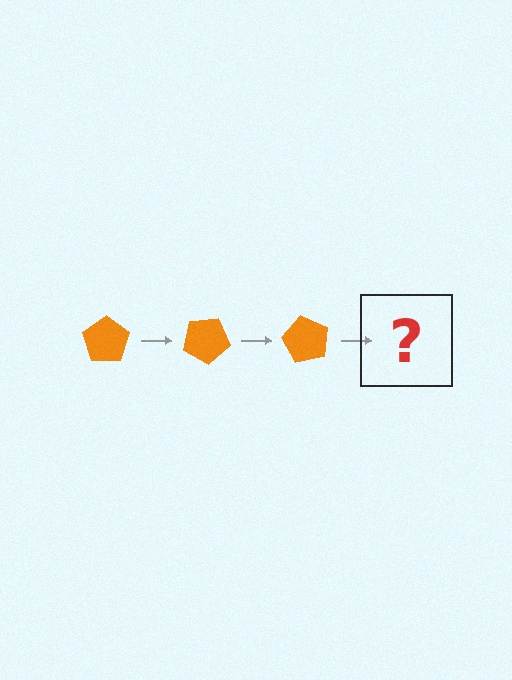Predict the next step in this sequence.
The next step is an orange pentagon rotated 90 degrees.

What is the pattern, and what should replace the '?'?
The pattern is that the pentagon rotates 30 degrees each step. The '?' should be an orange pentagon rotated 90 degrees.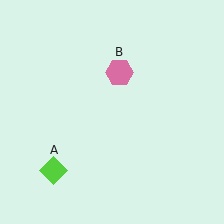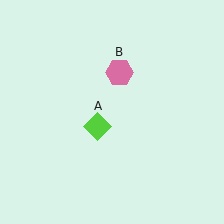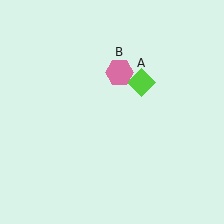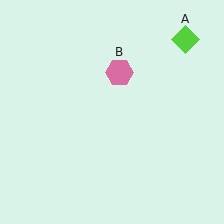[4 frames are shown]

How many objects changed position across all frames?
1 object changed position: lime diamond (object A).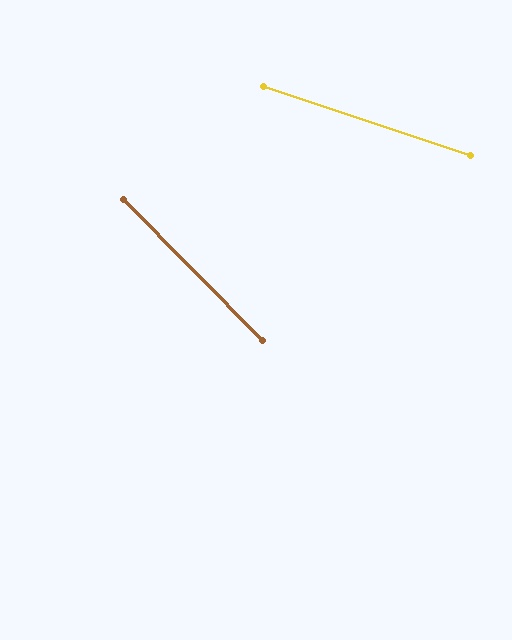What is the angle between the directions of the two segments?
Approximately 27 degrees.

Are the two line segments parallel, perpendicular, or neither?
Neither parallel nor perpendicular — they differ by about 27°.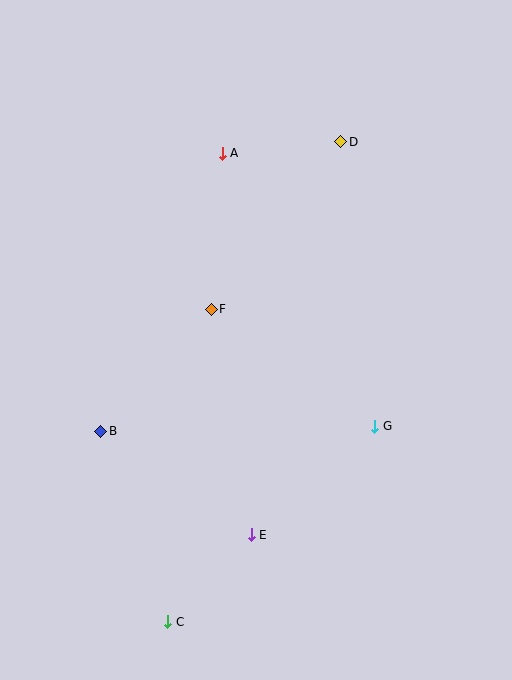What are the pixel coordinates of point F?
Point F is at (211, 309).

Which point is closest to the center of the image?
Point F at (211, 309) is closest to the center.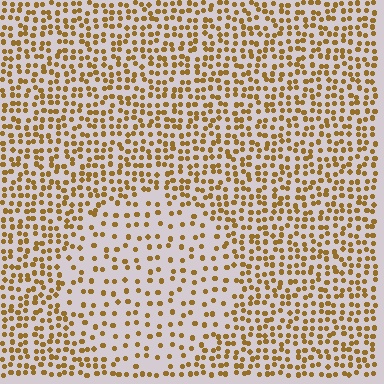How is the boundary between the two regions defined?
The boundary is defined by a change in element density (approximately 2.0x ratio). All elements are the same color, size, and shape.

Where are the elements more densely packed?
The elements are more densely packed outside the circle boundary.